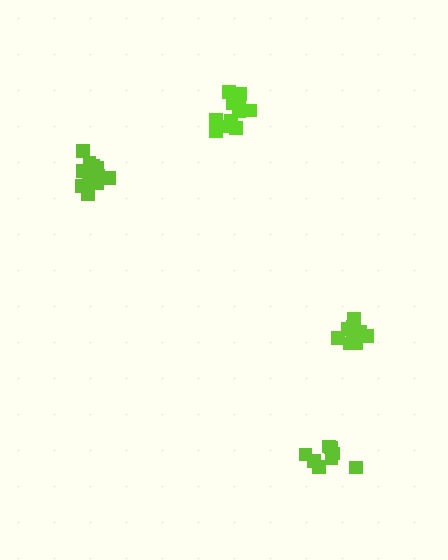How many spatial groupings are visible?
There are 4 spatial groupings.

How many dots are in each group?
Group 1: 9 dots, Group 2: 9 dots, Group 3: 14 dots, Group 4: 13 dots (45 total).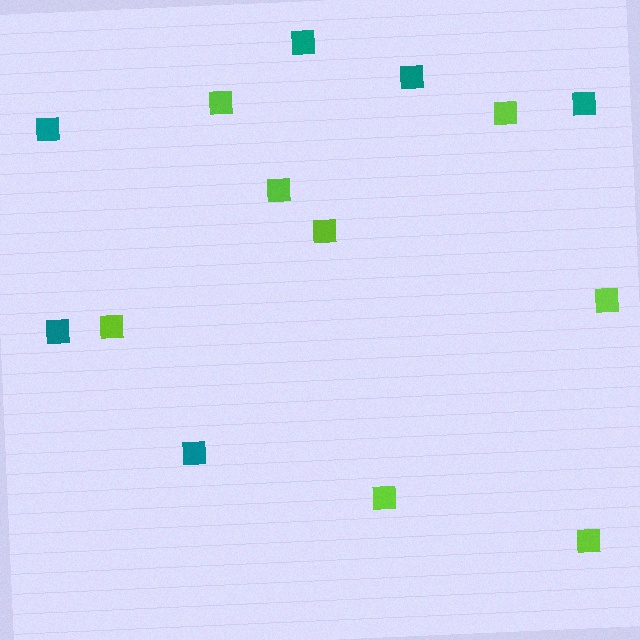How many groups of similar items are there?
There are 2 groups: one group of lime squares (8) and one group of teal squares (6).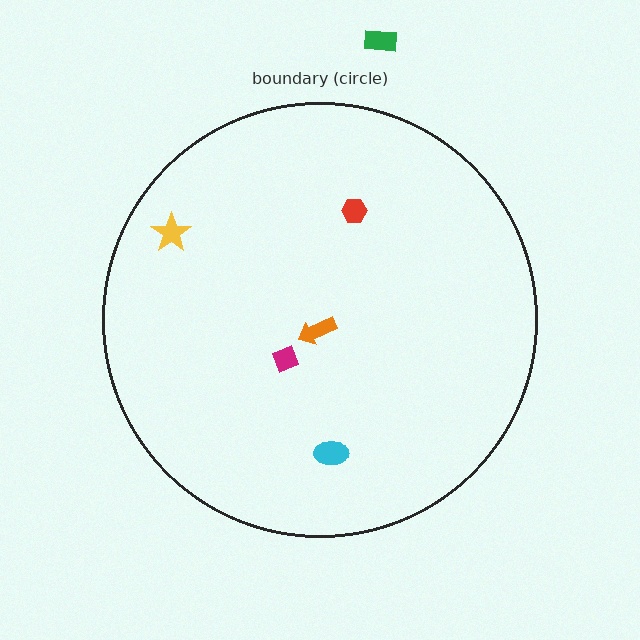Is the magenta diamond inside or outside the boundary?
Inside.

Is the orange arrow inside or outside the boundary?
Inside.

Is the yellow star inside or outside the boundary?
Inside.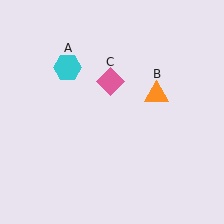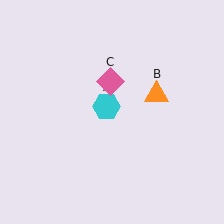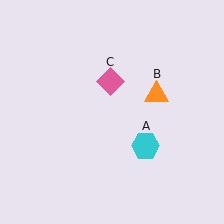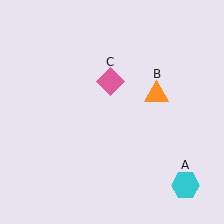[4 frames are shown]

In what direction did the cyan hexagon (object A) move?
The cyan hexagon (object A) moved down and to the right.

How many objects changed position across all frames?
1 object changed position: cyan hexagon (object A).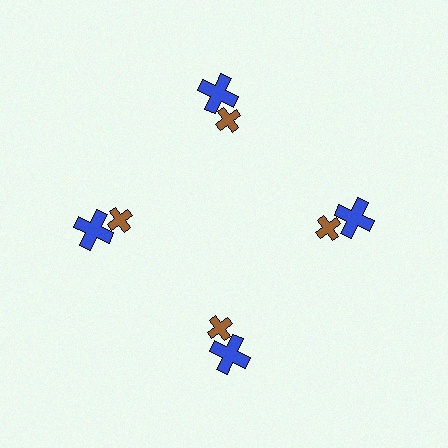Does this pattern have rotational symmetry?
Yes, this pattern has 4-fold rotational symmetry. It looks the same after rotating 90 degrees around the center.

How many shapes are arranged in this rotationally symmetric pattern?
There are 8 shapes, arranged in 4 groups of 2.